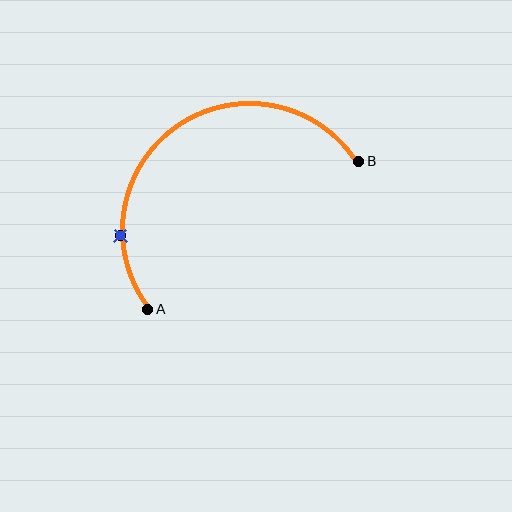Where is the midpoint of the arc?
The arc midpoint is the point on the curve farthest from the straight line joining A and B. It sits above and to the left of that line.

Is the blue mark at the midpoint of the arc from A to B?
No. The blue mark lies on the arc but is closer to endpoint A. The arc midpoint would be at the point on the curve equidistant along the arc from both A and B.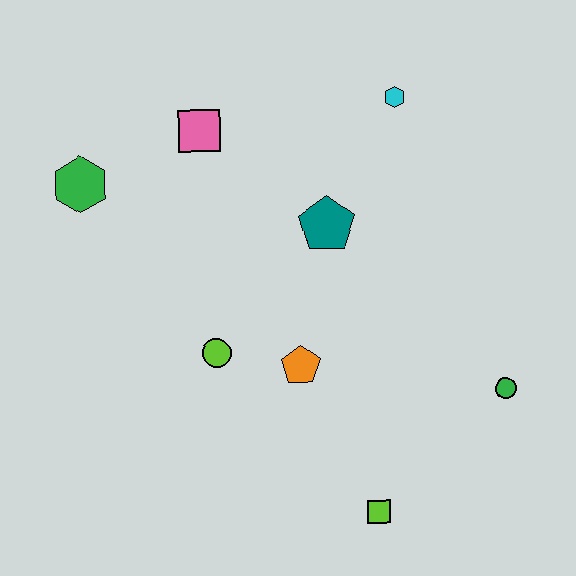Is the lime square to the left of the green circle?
Yes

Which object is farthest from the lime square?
The green hexagon is farthest from the lime square.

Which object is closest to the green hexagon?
The pink square is closest to the green hexagon.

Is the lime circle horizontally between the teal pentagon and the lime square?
No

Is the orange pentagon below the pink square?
Yes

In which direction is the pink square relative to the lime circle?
The pink square is above the lime circle.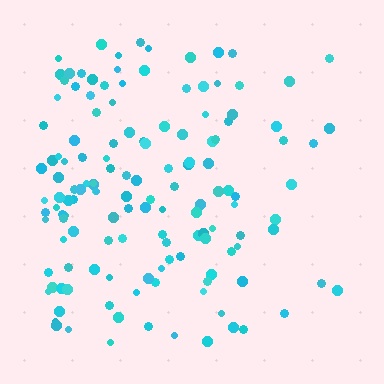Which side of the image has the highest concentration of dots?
The left.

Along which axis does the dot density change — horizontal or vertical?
Horizontal.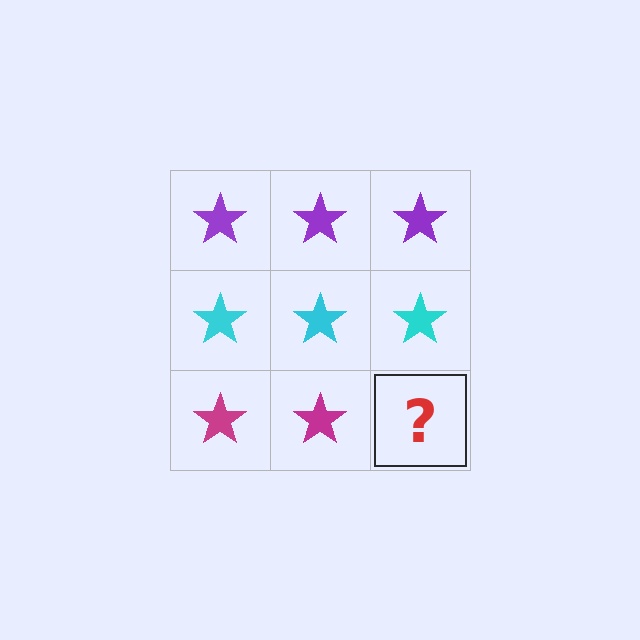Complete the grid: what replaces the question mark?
The question mark should be replaced with a magenta star.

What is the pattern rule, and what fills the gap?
The rule is that each row has a consistent color. The gap should be filled with a magenta star.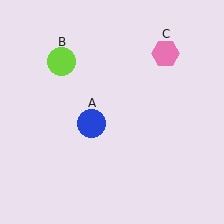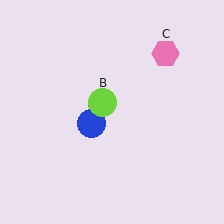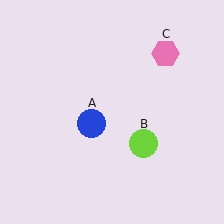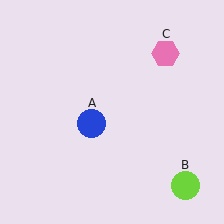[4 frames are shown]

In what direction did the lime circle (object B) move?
The lime circle (object B) moved down and to the right.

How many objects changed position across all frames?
1 object changed position: lime circle (object B).